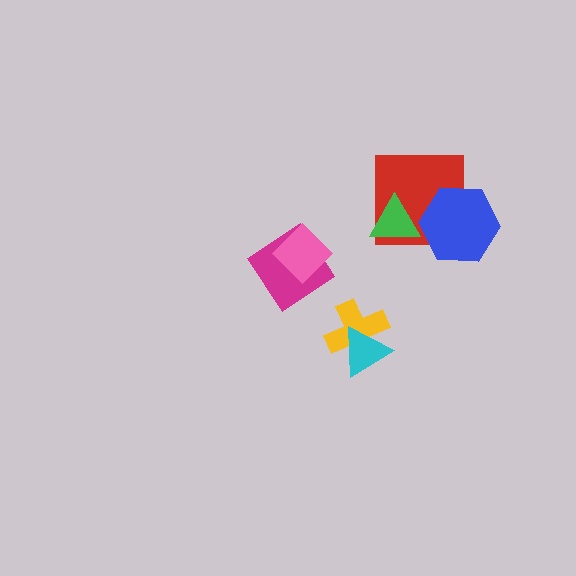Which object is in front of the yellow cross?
The cyan triangle is in front of the yellow cross.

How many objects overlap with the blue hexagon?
1 object overlaps with the blue hexagon.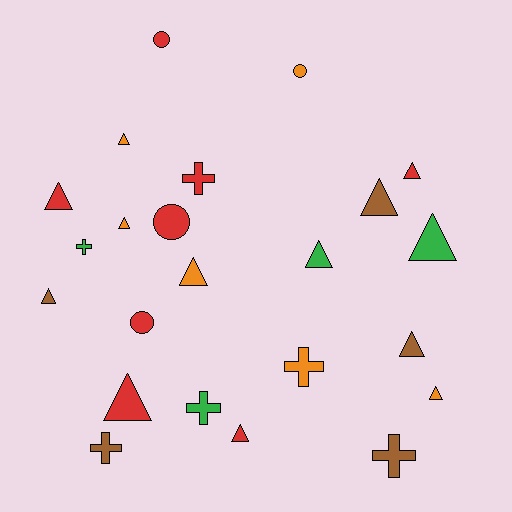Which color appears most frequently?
Red, with 8 objects.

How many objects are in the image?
There are 23 objects.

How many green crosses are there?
There are 2 green crosses.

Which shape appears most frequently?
Triangle, with 13 objects.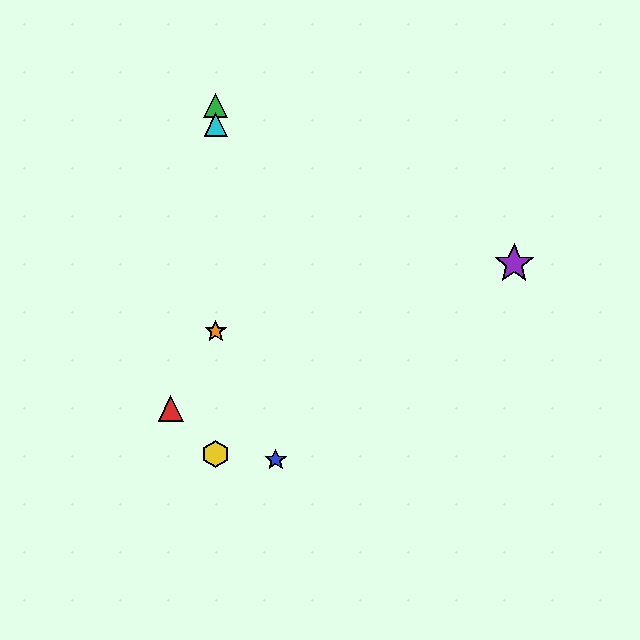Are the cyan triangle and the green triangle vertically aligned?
Yes, both are at x≈216.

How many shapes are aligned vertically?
4 shapes (the green triangle, the yellow hexagon, the orange star, the cyan triangle) are aligned vertically.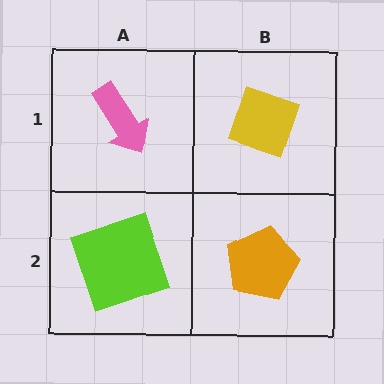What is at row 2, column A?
A lime square.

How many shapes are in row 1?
2 shapes.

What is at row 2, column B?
An orange pentagon.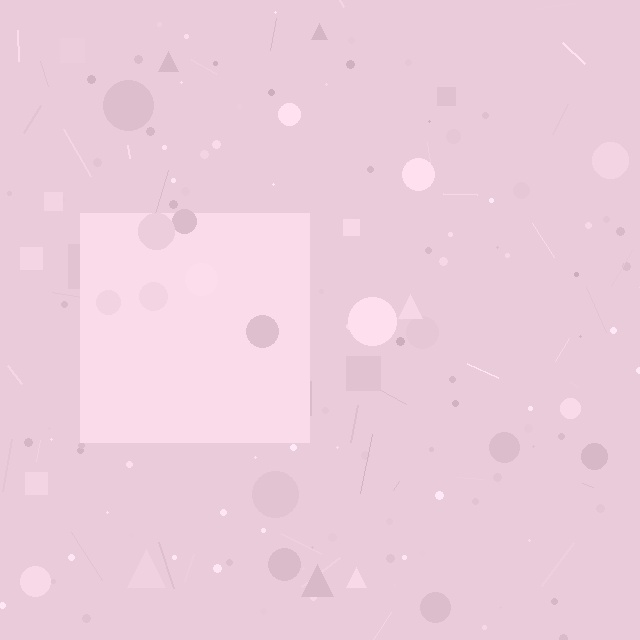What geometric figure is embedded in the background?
A square is embedded in the background.